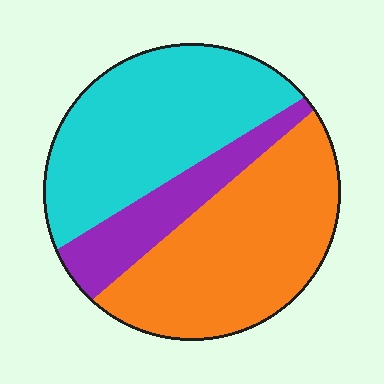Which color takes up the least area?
Purple, at roughly 15%.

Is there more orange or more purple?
Orange.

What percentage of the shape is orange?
Orange covers around 45% of the shape.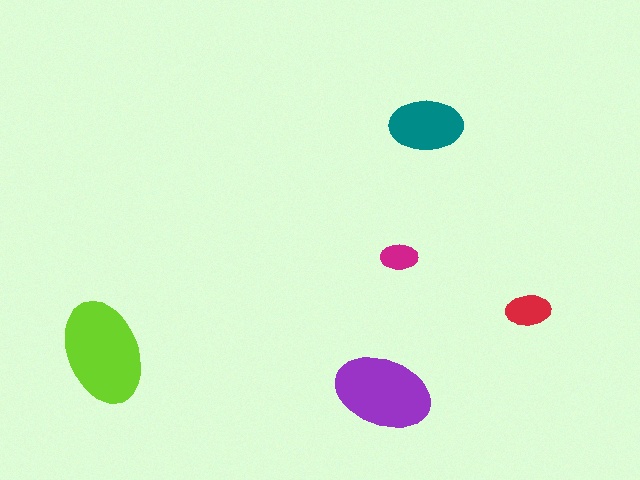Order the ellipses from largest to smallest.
the lime one, the purple one, the teal one, the red one, the magenta one.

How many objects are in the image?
There are 5 objects in the image.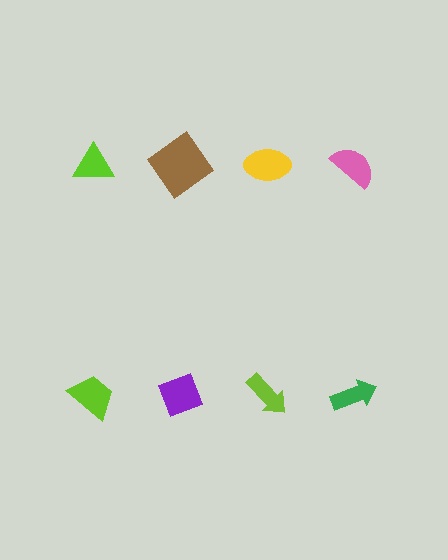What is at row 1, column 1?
A lime triangle.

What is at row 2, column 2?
A purple diamond.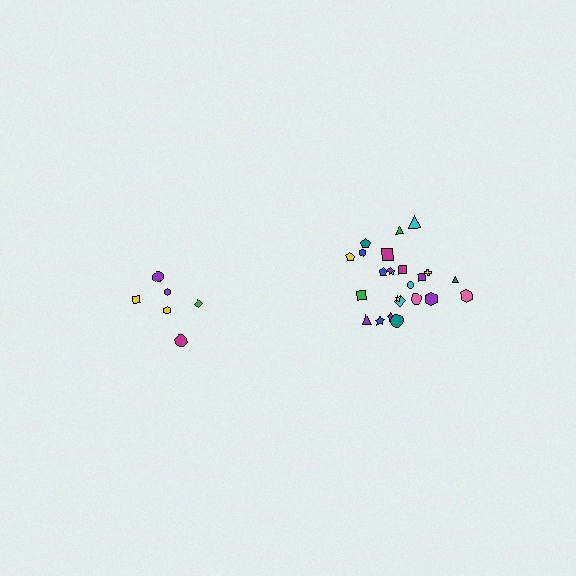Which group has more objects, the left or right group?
The right group.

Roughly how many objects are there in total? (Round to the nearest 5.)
Roughly 30 objects in total.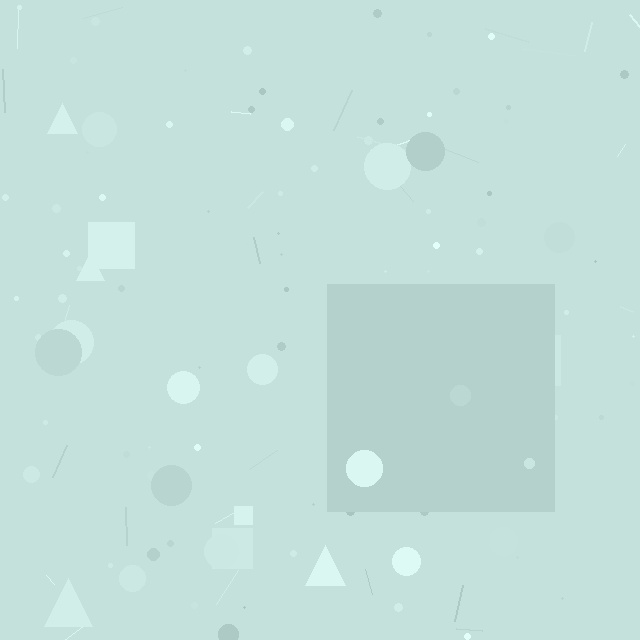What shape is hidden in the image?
A square is hidden in the image.